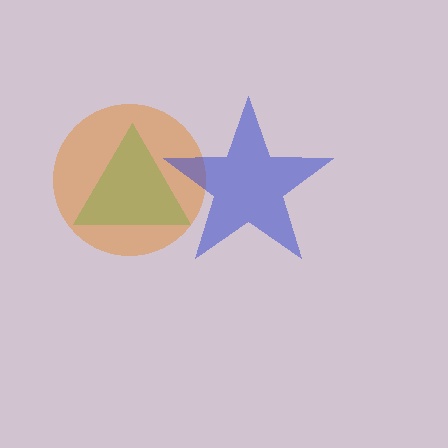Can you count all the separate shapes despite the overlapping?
Yes, there are 3 separate shapes.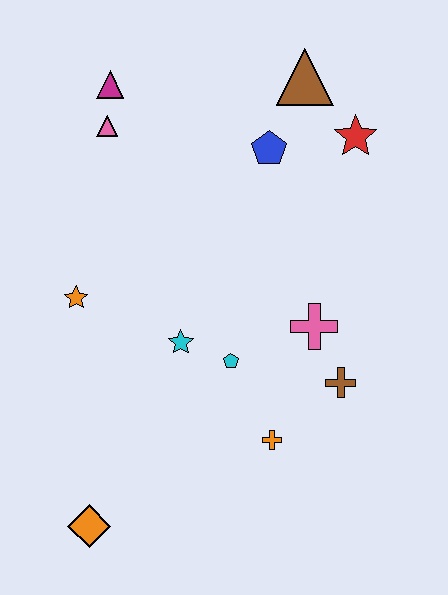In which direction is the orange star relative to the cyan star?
The orange star is to the left of the cyan star.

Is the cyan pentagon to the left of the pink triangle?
No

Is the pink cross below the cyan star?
No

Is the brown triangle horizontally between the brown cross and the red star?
No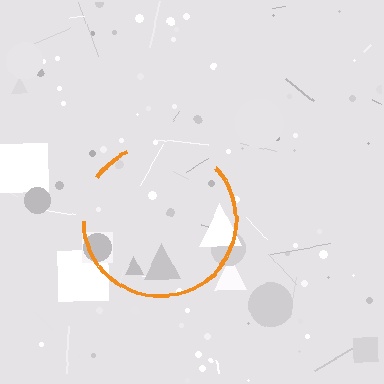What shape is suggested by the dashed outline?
The dashed outline suggests a circle.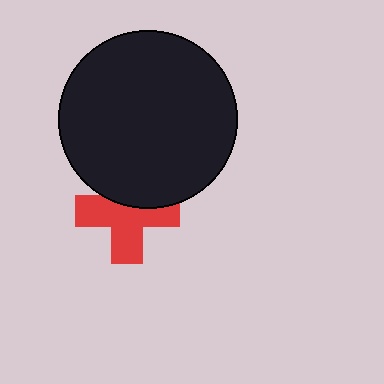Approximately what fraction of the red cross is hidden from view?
Roughly 36% of the red cross is hidden behind the black circle.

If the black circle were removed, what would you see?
You would see the complete red cross.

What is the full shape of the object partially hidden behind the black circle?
The partially hidden object is a red cross.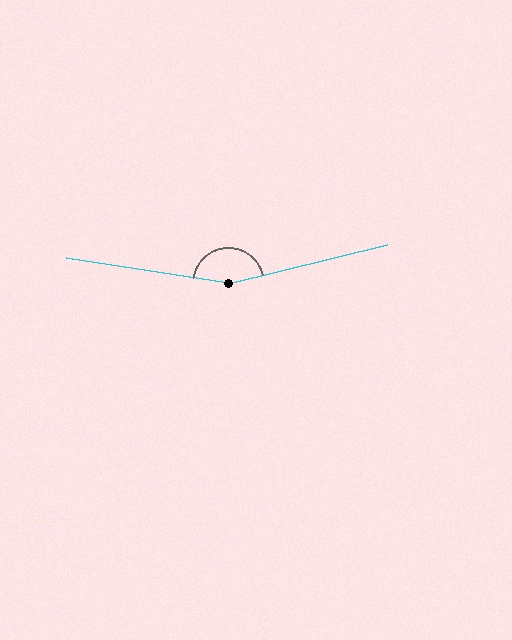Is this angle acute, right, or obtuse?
It is obtuse.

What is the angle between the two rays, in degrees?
Approximately 157 degrees.